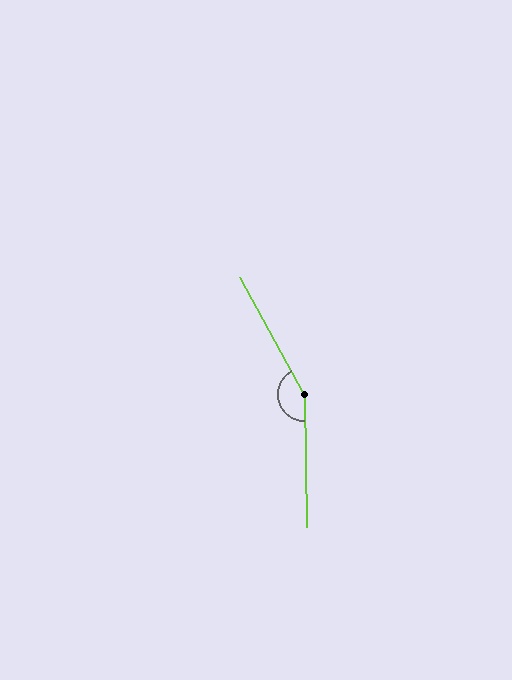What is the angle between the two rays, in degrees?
Approximately 152 degrees.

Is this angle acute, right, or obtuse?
It is obtuse.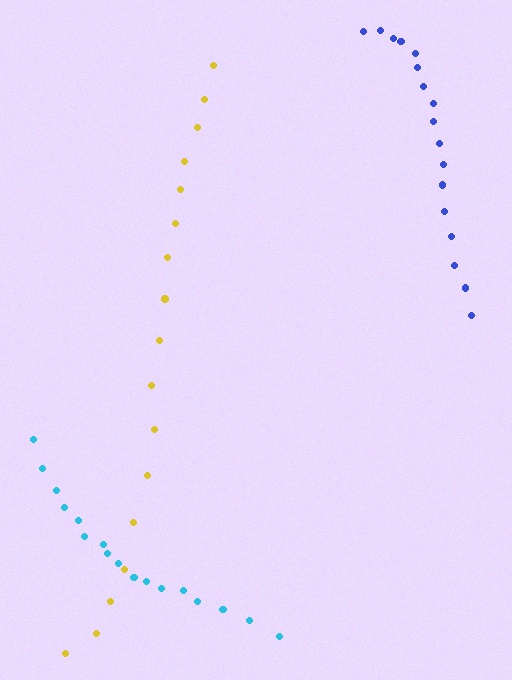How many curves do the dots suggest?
There are 3 distinct paths.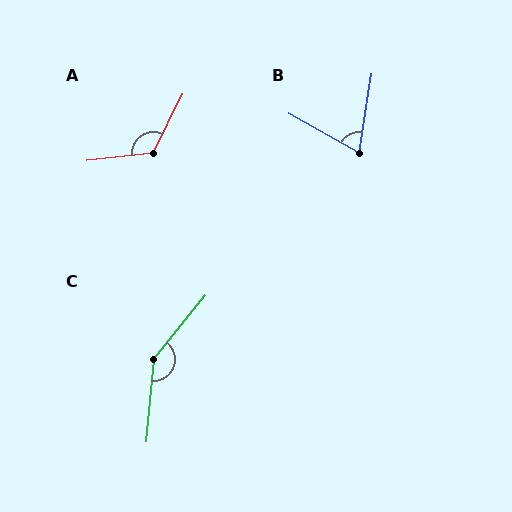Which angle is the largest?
C, at approximately 146 degrees.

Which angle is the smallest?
B, at approximately 70 degrees.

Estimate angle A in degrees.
Approximately 123 degrees.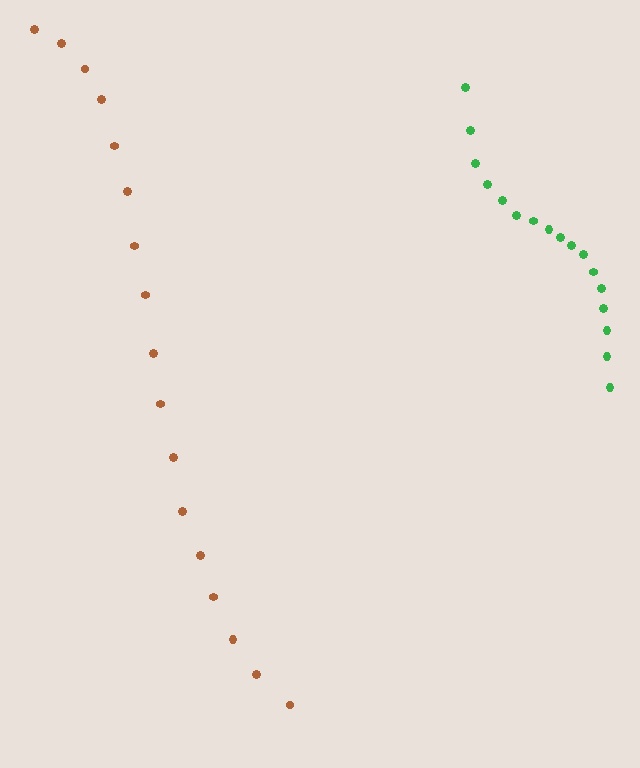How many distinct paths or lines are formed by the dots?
There are 2 distinct paths.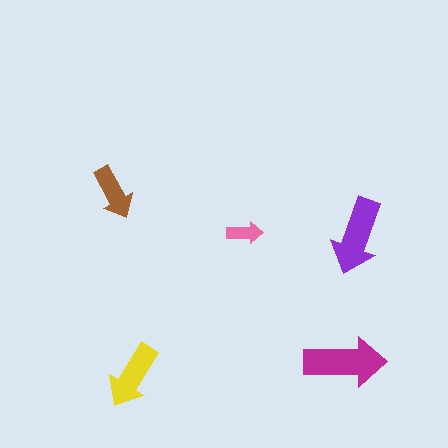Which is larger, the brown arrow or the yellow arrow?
The yellow one.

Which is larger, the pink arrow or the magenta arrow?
The magenta one.